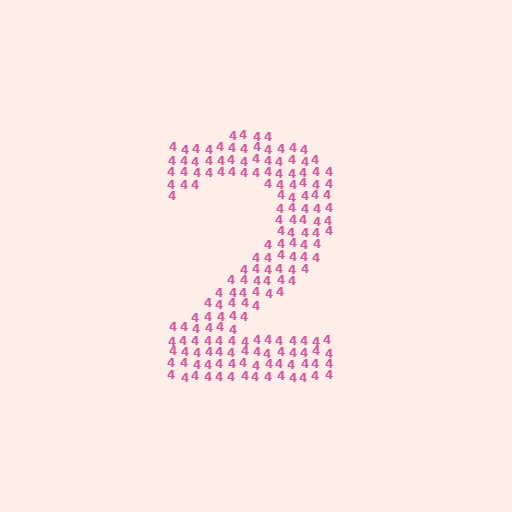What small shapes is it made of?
It is made of small digit 4's.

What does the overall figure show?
The overall figure shows the digit 2.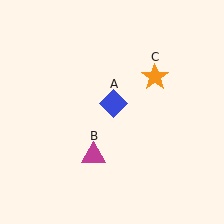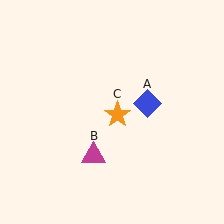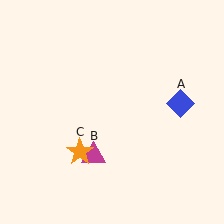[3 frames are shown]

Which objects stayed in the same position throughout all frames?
Magenta triangle (object B) remained stationary.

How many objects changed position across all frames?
2 objects changed position: blue diamond (object A), orange star (object C).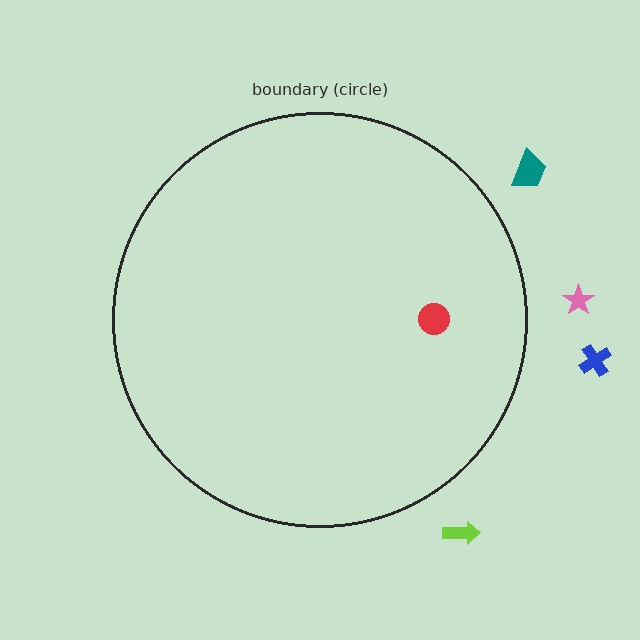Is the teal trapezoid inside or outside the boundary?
Outside.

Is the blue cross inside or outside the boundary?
Outside.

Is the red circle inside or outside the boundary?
Inside.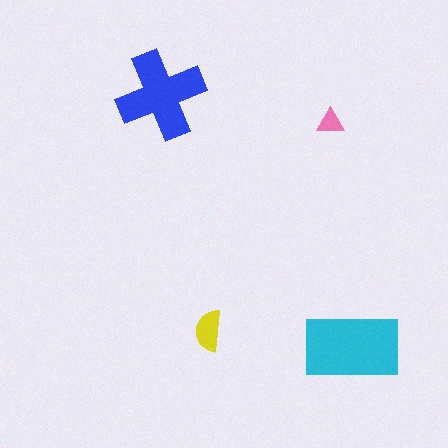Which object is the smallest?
The pink triangle.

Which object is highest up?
The blue cross is topmost.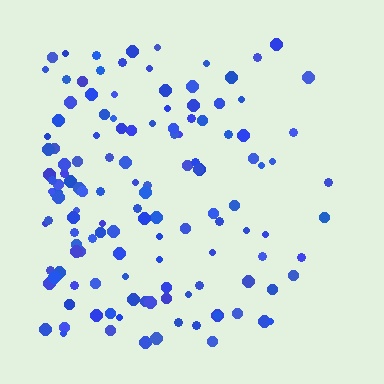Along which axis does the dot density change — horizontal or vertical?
Horizontal.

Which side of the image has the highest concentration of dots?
The left.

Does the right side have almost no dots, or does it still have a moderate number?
Still a moderate number, just noticeably fewer than the left.